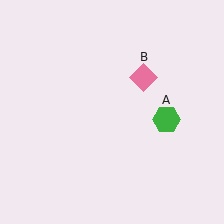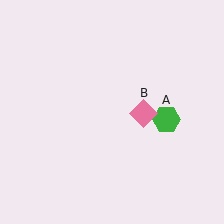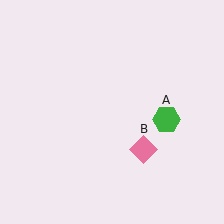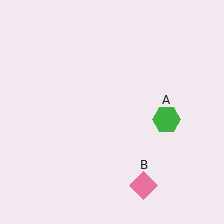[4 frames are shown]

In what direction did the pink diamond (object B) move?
The pink diamond (object B) moved down.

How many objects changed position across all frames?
1 object changed position: pink diamond (object B).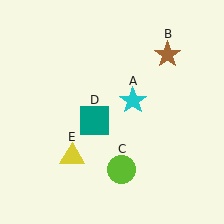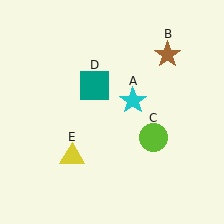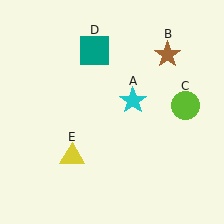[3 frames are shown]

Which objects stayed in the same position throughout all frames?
Cyan star (object A) and brown star (object B) and yellow triangle (object E) remained stationary.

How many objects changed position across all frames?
2 objects changed position: lime circle (object C), teal square (object D).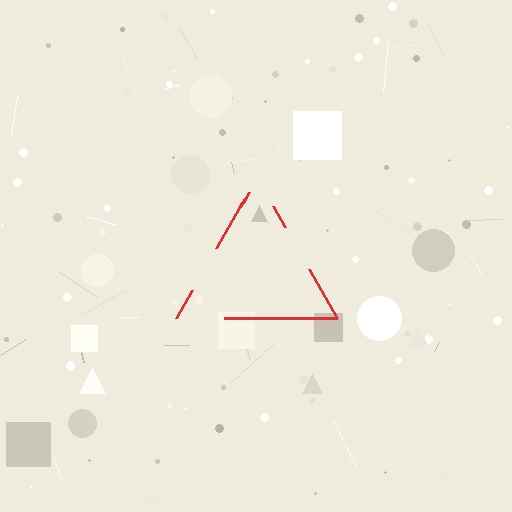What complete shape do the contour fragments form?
The contour fragments form a triangle.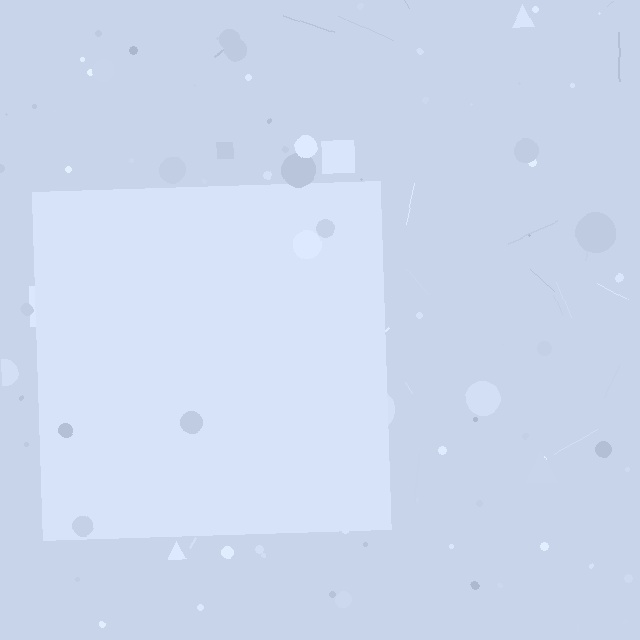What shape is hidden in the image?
A square is hidden in the image.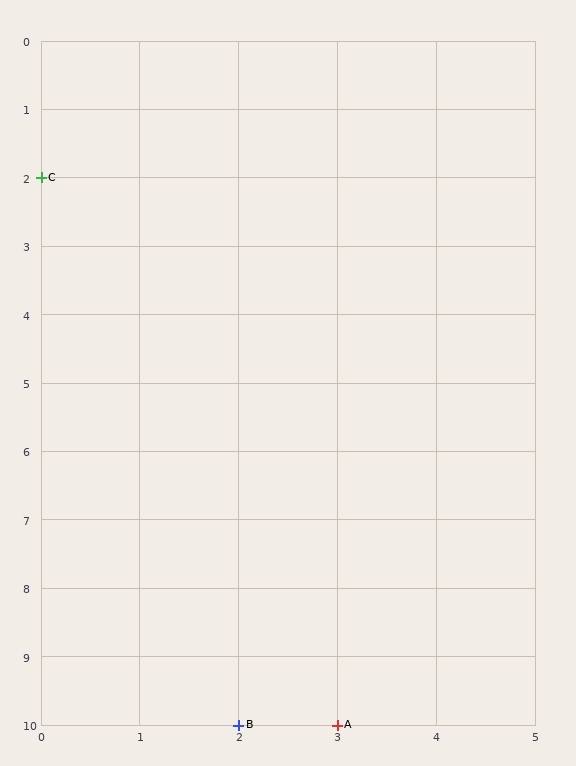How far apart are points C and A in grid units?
Points C and A are 3 columns and 8 rows apart (about 8.5 grid units diagonally).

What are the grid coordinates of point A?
Point A is at grid coordinates (3, 10).